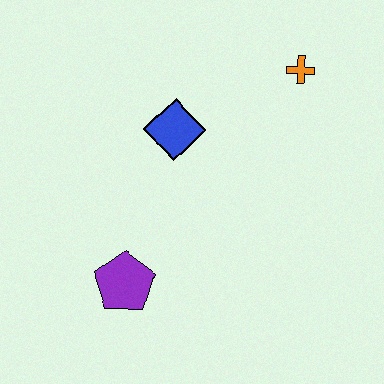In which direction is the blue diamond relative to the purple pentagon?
The blue diamond is above the purple pentagon.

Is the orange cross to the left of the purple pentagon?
No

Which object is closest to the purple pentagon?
The blue diamond is closest to the purple pentagon.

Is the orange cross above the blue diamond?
Yes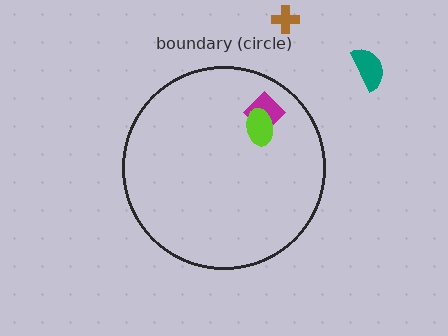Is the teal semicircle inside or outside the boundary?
Outside.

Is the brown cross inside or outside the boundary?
Outside.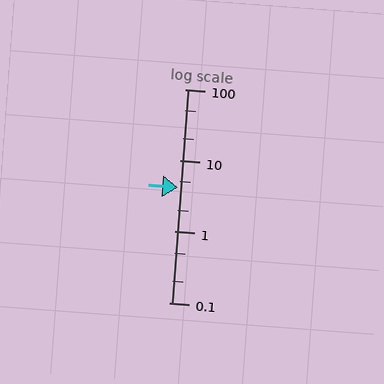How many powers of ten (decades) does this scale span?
The scale spans 3 decades, from 0.1 to 100.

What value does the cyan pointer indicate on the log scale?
The pointer indicates approximately 4.2.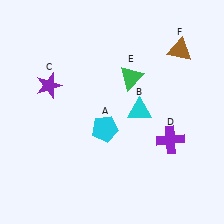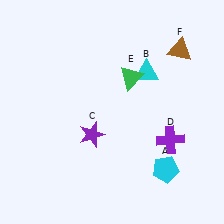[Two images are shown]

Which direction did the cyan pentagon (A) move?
The cyan pentagon (A) moved right.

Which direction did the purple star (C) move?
The purple star (C) moved down.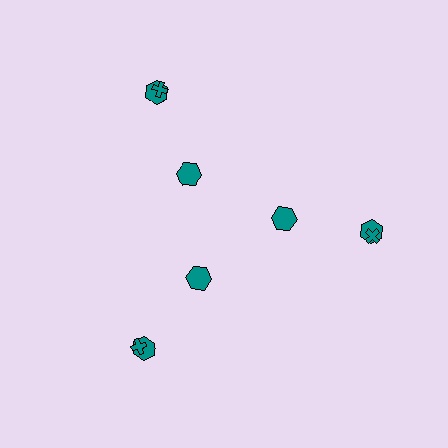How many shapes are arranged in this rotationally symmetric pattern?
There are 9 shapes, arranged in 3 groups of 3.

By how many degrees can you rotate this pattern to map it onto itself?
The pattern maps onto itself every 120 degrees of rotation.